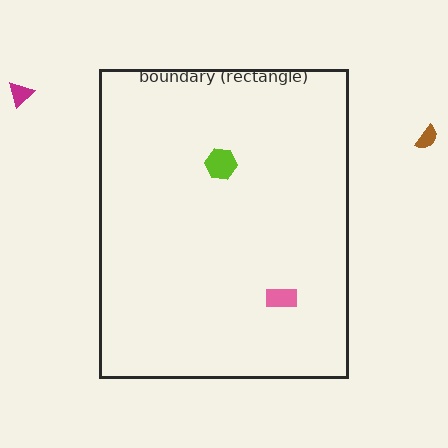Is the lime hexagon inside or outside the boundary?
Inside.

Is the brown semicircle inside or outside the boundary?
Outside.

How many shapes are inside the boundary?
2 inside, 2 outside.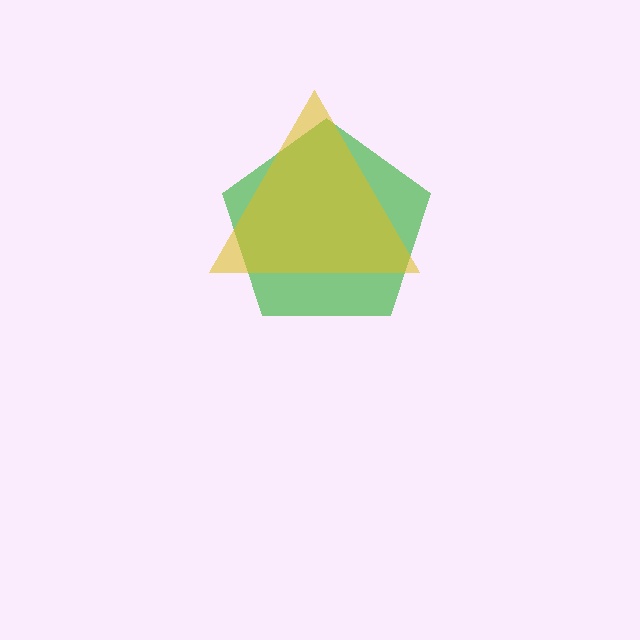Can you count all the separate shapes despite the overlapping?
Yes, there are 2 separate shapes.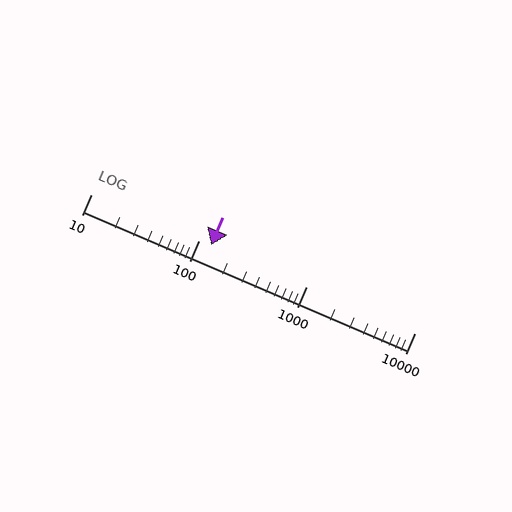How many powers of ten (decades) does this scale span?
The scale spans 3 decades, from 10 to 10000.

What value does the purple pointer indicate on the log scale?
The pointer indicates approximately 130.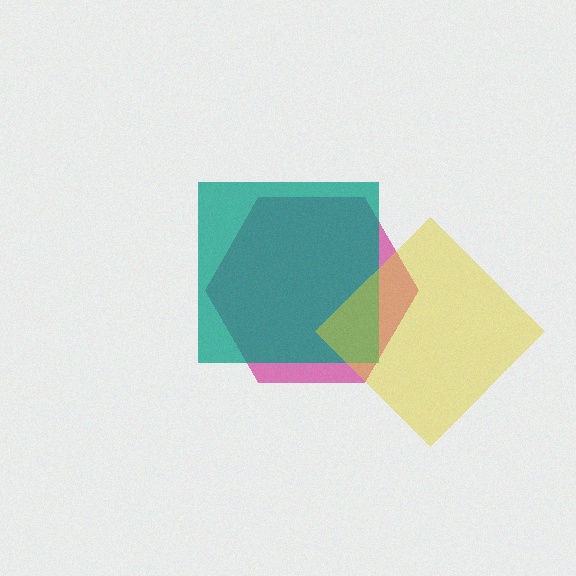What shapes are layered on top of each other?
The layered shapes are: a magenta hexagon, a teal square, a yellow diamond.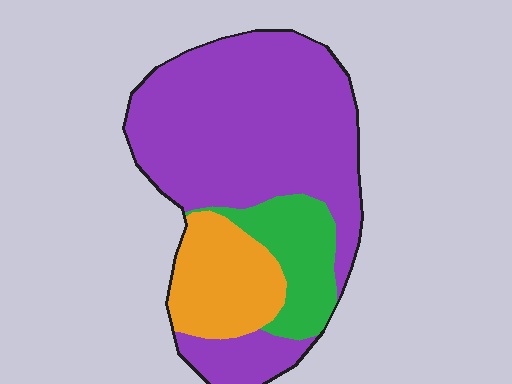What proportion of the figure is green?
Green takes up about one sixth (1/6) of the figure.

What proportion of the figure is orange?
Orange covers about 20% of the figure.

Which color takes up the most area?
Purple, at roughly 65%.